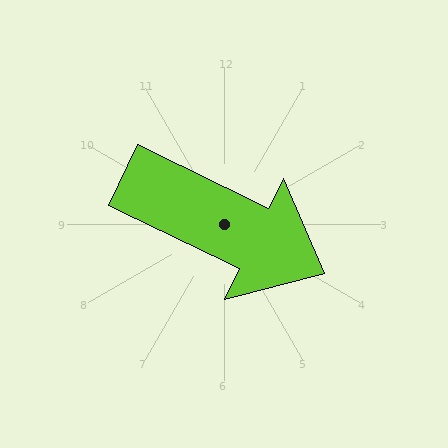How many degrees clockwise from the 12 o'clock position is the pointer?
Approximately 116 degrees.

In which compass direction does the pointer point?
Southeast.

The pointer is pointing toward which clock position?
Roughly 4 o'clock.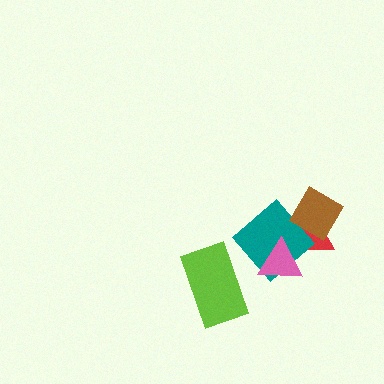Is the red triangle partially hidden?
Yes, it is partially covered by another shape.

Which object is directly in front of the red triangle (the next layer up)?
The teal diamond is directly in front of the red triangle.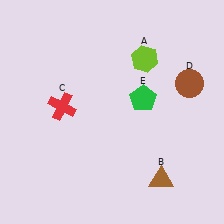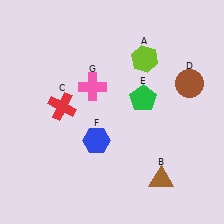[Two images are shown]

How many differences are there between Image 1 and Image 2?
There are 2 differences between the two images.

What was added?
A blue hexagon (F), a pink cross (G) were added in Image 2.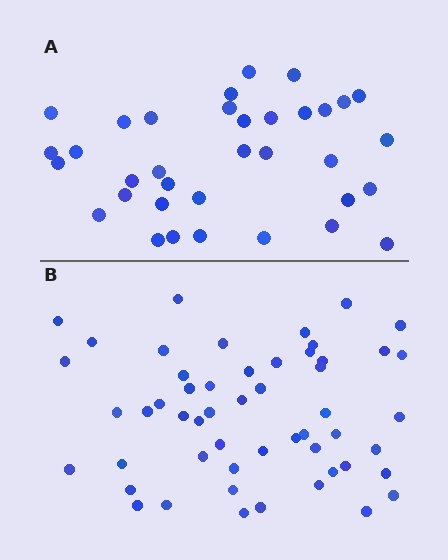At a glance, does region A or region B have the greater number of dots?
Region B (the bottom region) has more dots.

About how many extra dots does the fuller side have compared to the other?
Region B has approximately 20 more dots than region A.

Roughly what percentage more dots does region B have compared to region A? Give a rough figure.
About 50% more.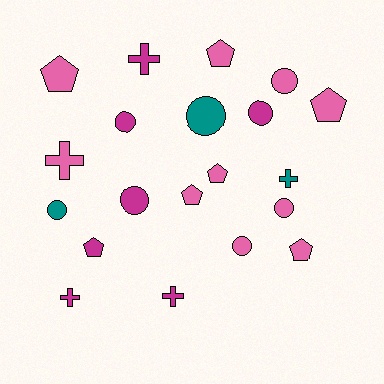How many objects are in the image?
There are 20 objects.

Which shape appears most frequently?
Circle, with 8 objects.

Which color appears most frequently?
Pink, with 10 objects.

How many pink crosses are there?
There is 1 pink cross.